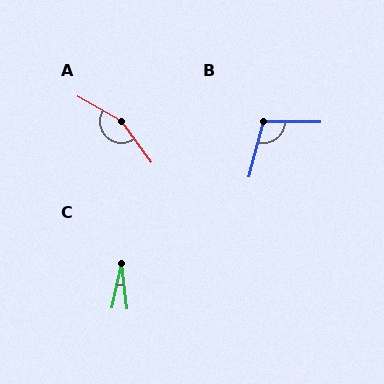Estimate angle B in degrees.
Approximately 104 degrees.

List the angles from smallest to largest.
C (19°), B (104°), A (155°).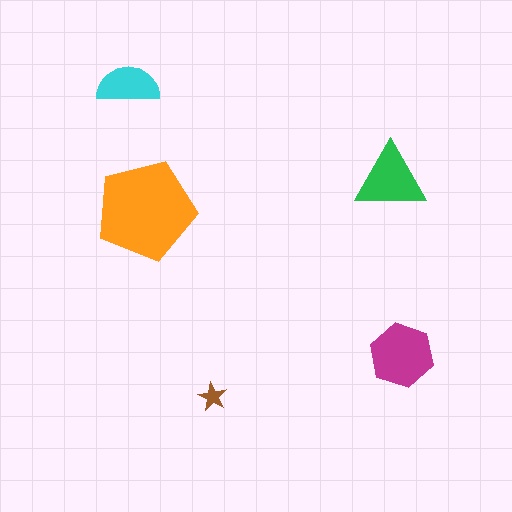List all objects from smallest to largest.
The brown star, the cyan semicircle, the green triangle, the magenta hexagon, the orange pentagon.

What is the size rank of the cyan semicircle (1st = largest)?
4th.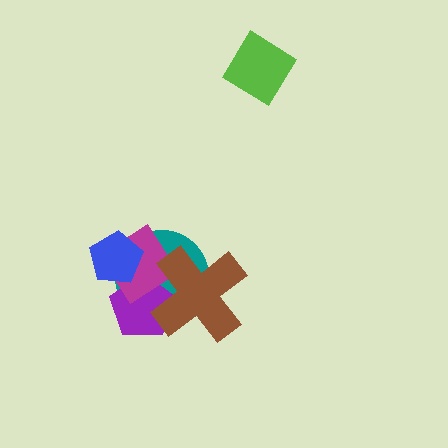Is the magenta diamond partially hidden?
Yes, it is partially covered by another shape.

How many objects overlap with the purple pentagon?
4 objects overlap with the purple pentagon.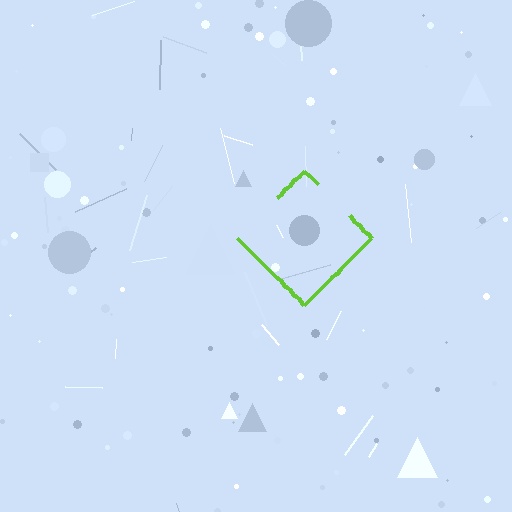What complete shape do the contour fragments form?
The contour fragments form a diamond.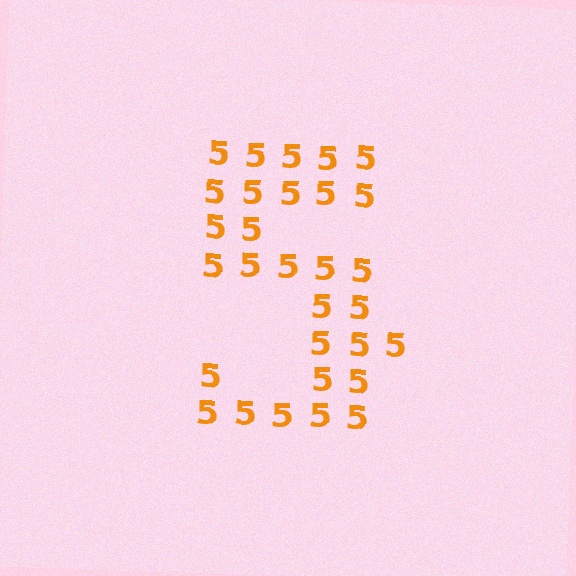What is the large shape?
The large shape is the digit 5.